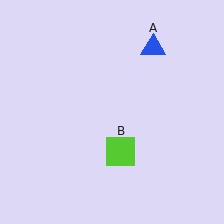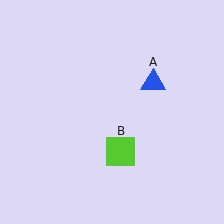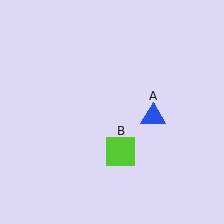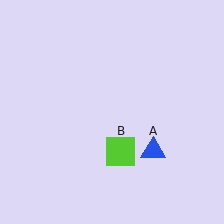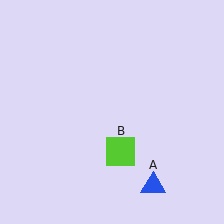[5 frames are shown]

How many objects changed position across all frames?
1 object changed position: blue triangle (object A).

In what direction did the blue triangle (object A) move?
The blue triangle (object A) moved down.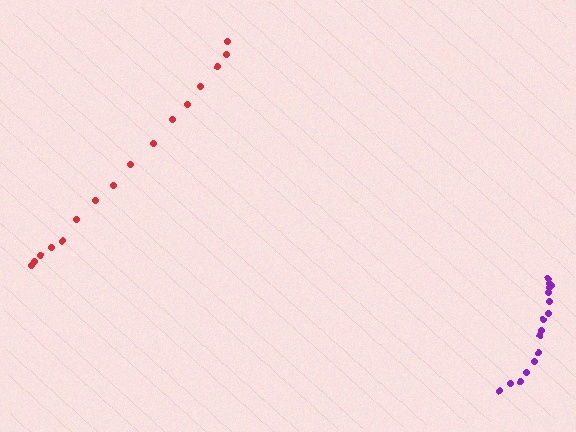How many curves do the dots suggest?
There are 2 distinct paths.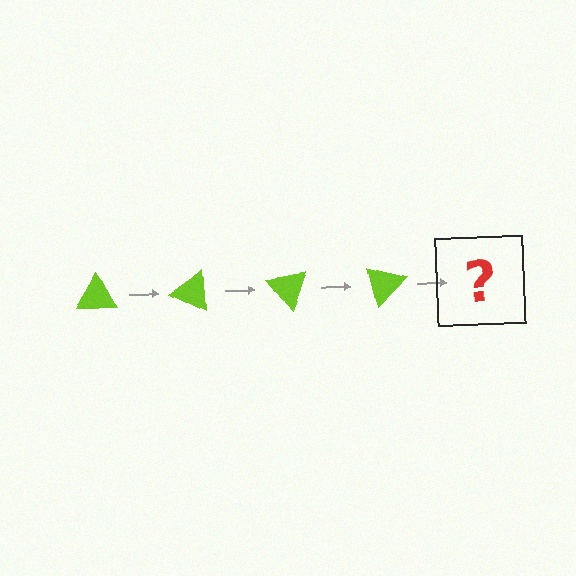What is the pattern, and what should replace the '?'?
The pattern is that the triangle rotates 25 degrees each step. The '?' should be a lime triangle rotated 100 degrees.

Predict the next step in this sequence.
The next step is a lime triangle rotated 100 degrees.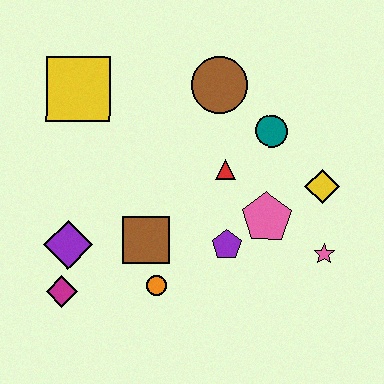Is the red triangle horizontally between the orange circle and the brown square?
No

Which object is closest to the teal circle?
The red triangle is closest to the teal circle.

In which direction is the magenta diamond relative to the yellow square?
The magenta diamond is below the yellow square.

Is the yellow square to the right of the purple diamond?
Yes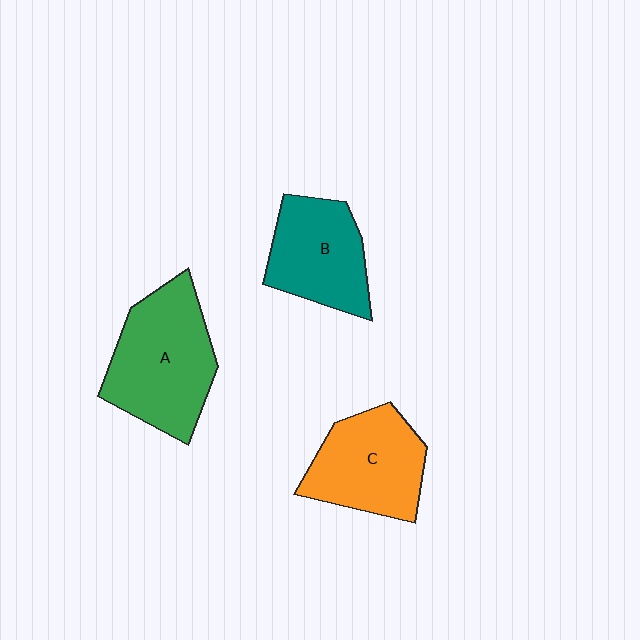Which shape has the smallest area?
Shape B (teal).